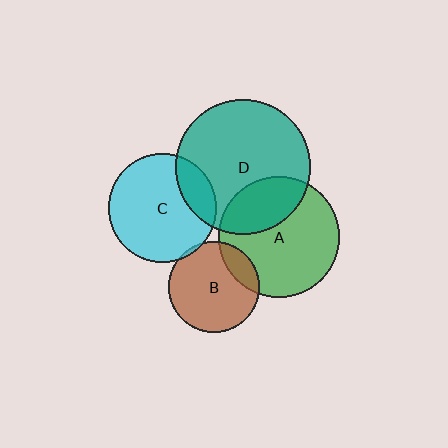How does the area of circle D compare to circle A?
Approximately 1.3 times.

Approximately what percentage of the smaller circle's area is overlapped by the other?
Approximately 5%.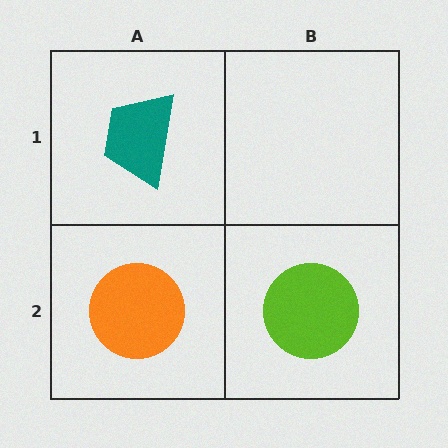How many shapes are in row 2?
2 shapes.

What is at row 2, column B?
A lime circle.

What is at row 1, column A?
A teal trapezoid.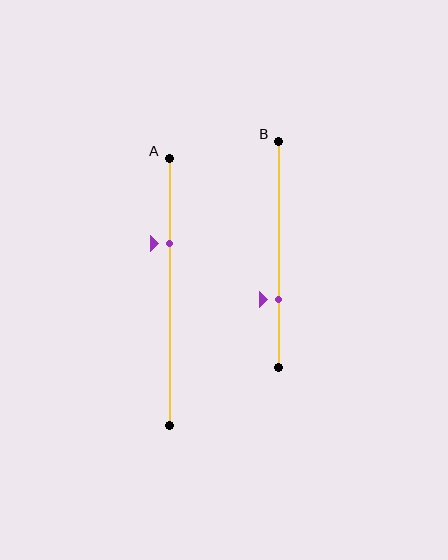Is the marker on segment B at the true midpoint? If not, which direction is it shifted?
No, the marker on segment B is shifted downward by about 20% of the segment length.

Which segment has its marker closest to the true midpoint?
Segment A has its marker closest to the true midpoint.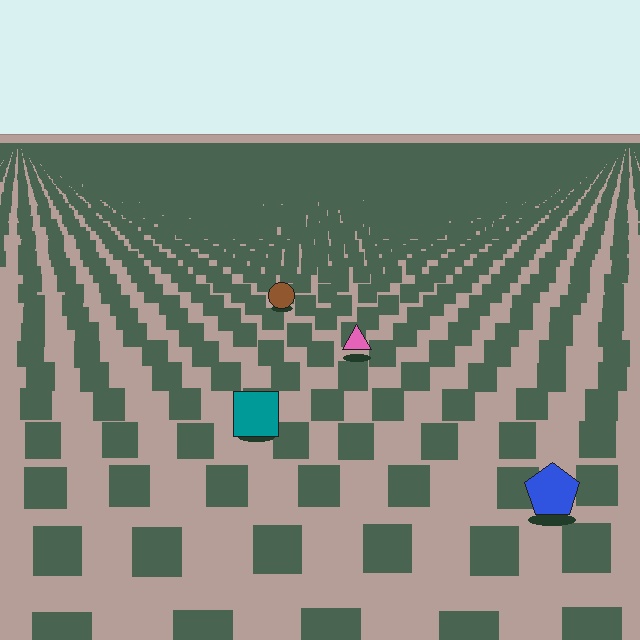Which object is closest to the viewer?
The blue pentagon is closest. The texture marks near it are larger and more spread out.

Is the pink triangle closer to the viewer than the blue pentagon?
No. The blue pentagon is closer — you can tell from the texture gradient: the ground texture is coarser near it.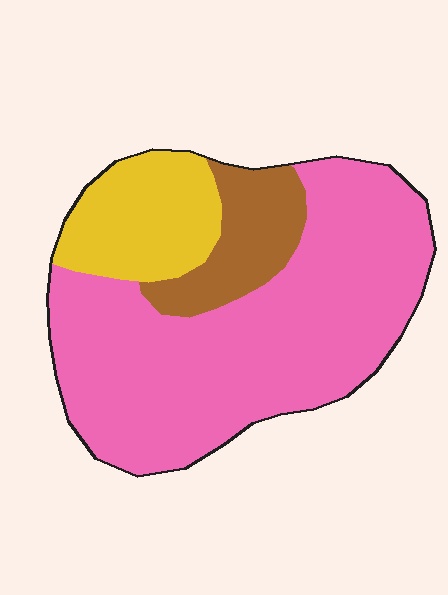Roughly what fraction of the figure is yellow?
Yellow covers 18% of the figure.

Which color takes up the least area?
Brown, at roughly 15%.